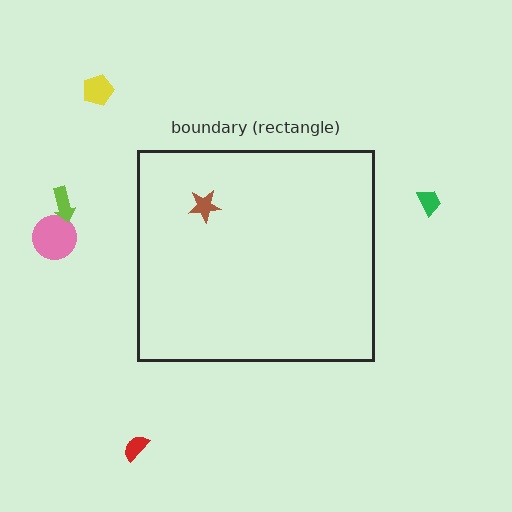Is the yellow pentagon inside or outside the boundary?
Outside.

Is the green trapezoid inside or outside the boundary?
Outside.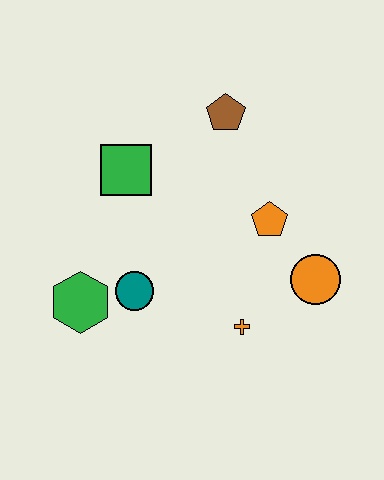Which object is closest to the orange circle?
The orange pentagon is closest to the orange circle.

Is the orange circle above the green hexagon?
Yes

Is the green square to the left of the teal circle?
Yes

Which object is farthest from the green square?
The orange circle is farthest from the green square.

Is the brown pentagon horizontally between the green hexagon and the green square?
No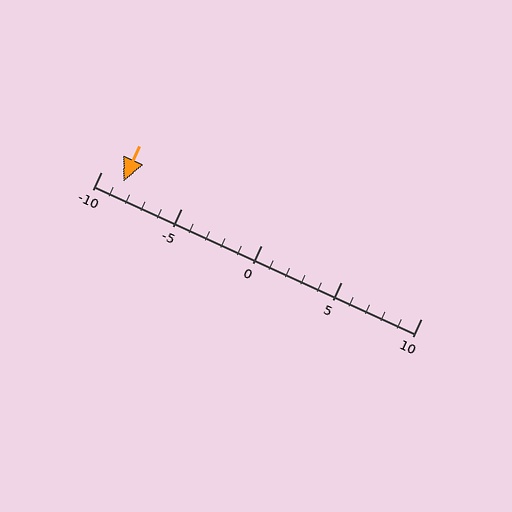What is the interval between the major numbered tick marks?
The major tick marks are spaced 5 units apart.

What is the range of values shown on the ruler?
The ruler shows values from -10 to 10.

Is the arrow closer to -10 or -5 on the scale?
The arrow is closer to -10.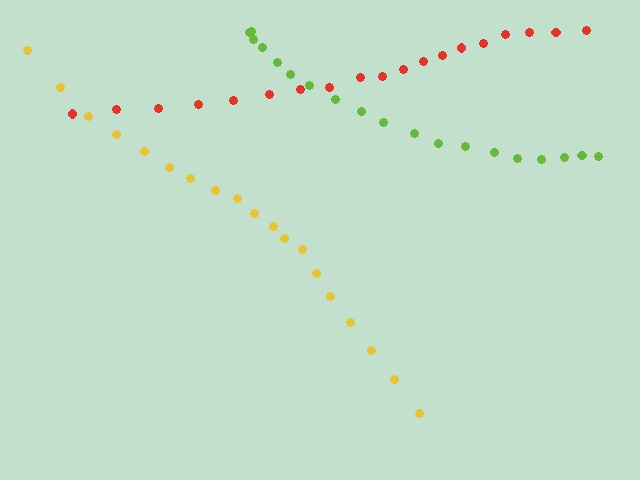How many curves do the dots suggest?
There are 3 distinct paths.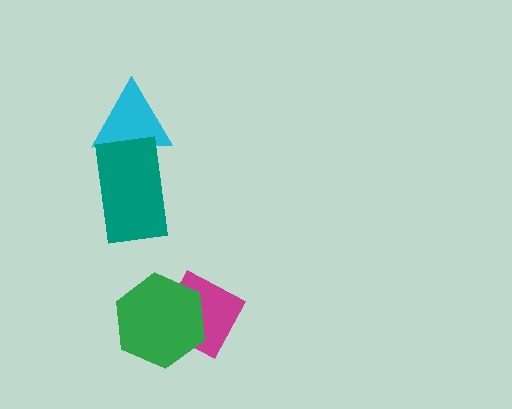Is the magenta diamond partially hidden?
Yes, it is partially covered by another shape.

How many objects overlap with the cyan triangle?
1 object overlaps with the cyan triangle.